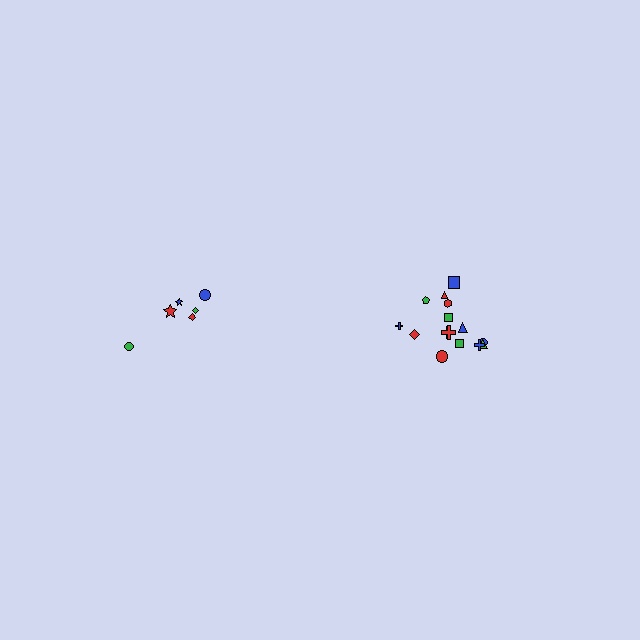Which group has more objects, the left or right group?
The right group.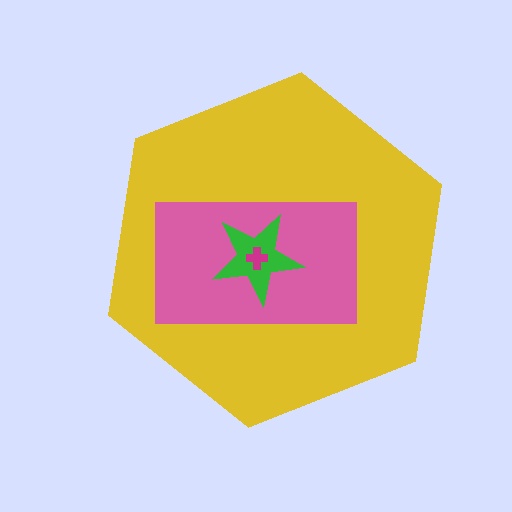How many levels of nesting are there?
4.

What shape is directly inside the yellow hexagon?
The pink rectangle.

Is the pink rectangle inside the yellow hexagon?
Yes.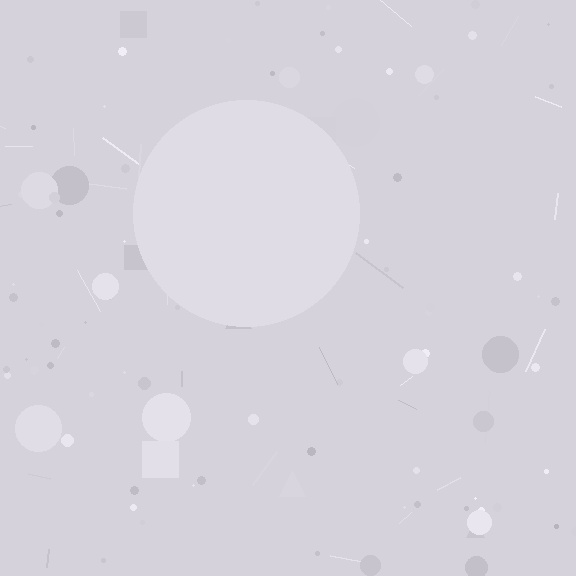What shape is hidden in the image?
A circle is hidden in the image.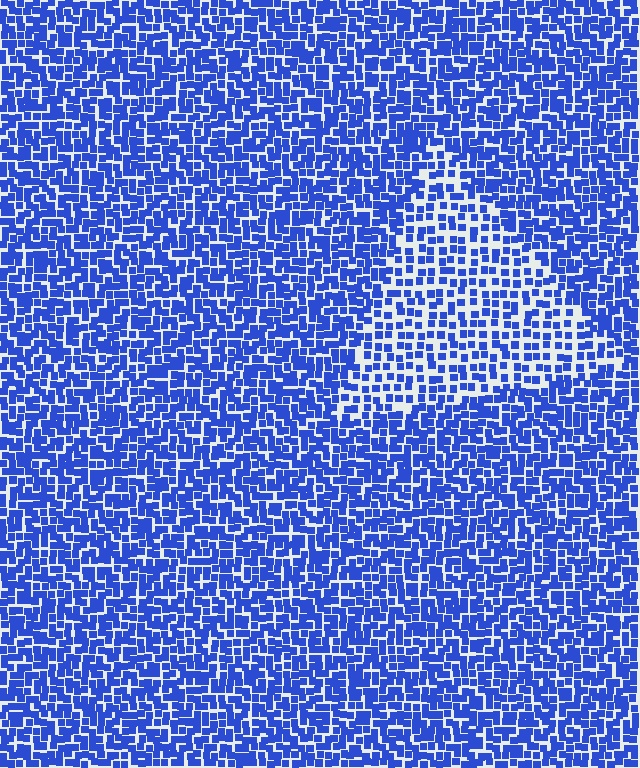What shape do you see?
I see a triangle.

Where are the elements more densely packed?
The elements are more densely packed outside the triangle boundary.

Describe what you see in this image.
The image contains small blue elements arranged at two different densities. A triangle-shaped region is visible where the elements are less densely packed than the surrounding area.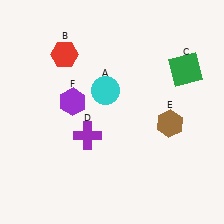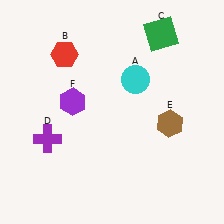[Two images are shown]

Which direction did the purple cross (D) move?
The purple cross (D) moved left.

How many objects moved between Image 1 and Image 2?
3 objects moved between the two images.